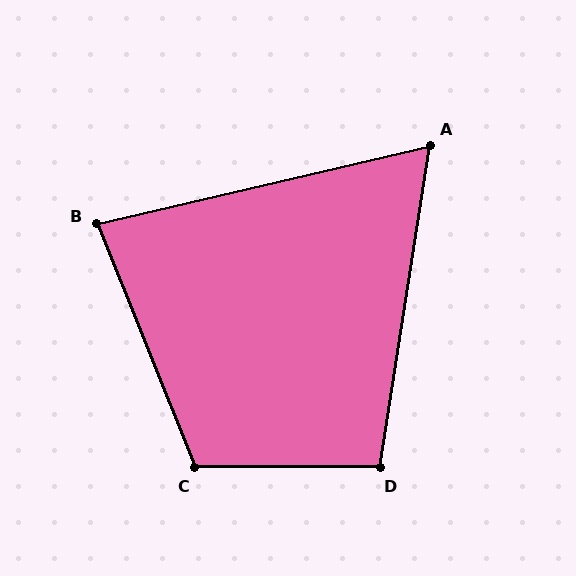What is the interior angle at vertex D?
Approximately 99 degrees (obtuse).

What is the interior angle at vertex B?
Approximately 81 degrees (acute).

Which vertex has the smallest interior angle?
A, at approximately 68 degrees.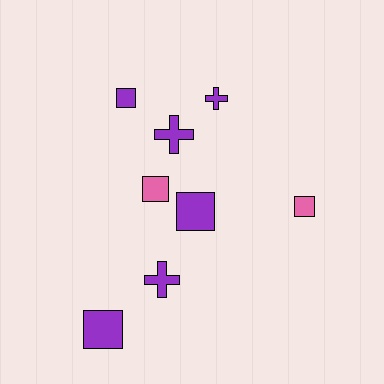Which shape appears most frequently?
Square, with 5 objects.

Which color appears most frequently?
Purple, with 6 objects.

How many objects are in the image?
There are 8 objects.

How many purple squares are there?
There are 3 purple squares.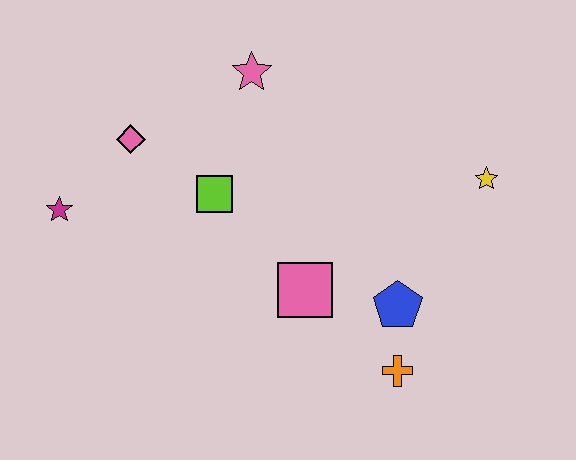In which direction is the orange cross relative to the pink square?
The orange cross is to the right of the pink square.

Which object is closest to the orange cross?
The blue pentagon is closest to the orange cross.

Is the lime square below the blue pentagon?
No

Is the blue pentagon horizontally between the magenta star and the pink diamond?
No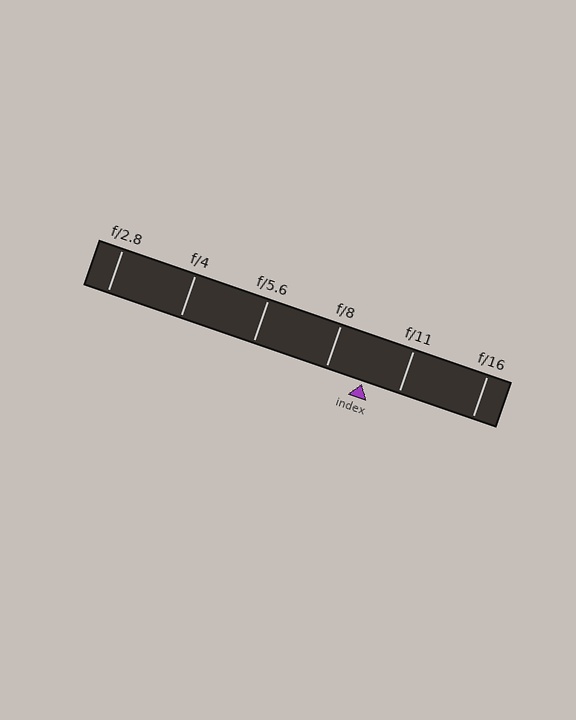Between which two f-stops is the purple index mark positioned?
The index mark is between f/8 and f/11.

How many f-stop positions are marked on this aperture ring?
There are 6 f-stop positions marked.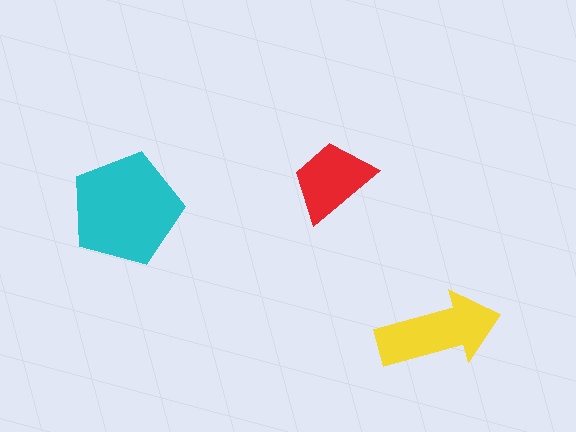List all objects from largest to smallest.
The cyan pentagon, the yellow arrow, the red trapezoid.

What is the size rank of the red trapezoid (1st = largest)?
3rd.